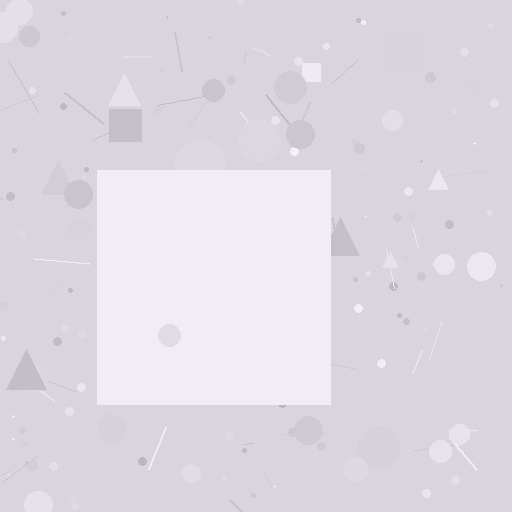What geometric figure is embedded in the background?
A square is embedded in the background.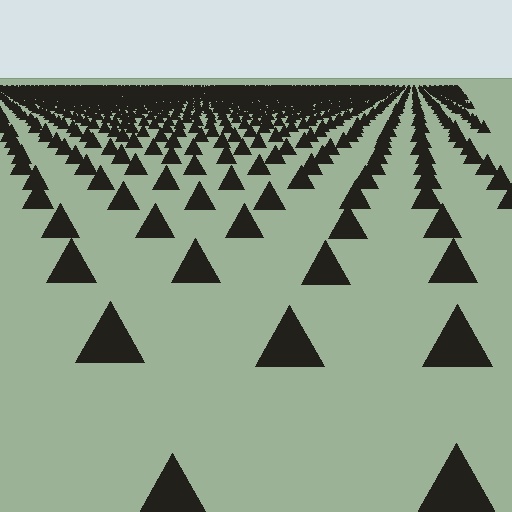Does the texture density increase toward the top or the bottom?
Density increases toward the top.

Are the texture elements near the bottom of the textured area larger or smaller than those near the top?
Larger. Near the bottom, elements are closer to the viewer and appear at a bigger on-screen size.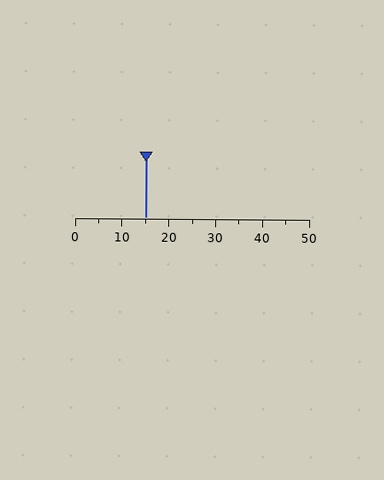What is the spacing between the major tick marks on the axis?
The major ticks are spaced 10 apart.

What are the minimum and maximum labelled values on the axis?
The axis runs from 0 to 50.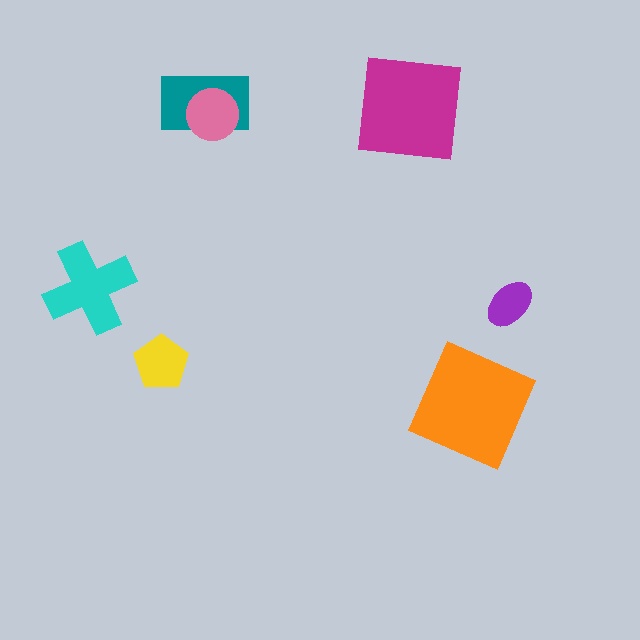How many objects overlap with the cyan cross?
0 objects overlap with the cyan cross.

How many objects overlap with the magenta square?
0 objects overlap with the magenta square.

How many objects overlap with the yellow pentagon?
0 objects overlap with the yellow pentagon.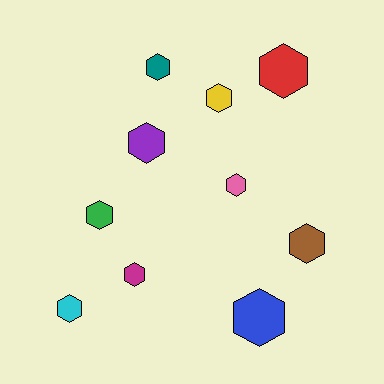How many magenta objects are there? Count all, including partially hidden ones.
There is 1 magenta object.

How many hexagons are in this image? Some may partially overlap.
There are 10 hexagons.